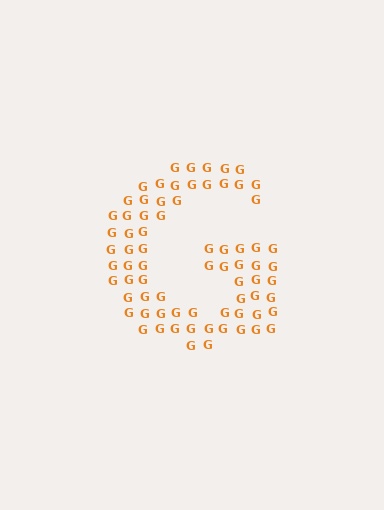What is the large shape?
The large shape is the letter G.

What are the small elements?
The small elements are letter G's.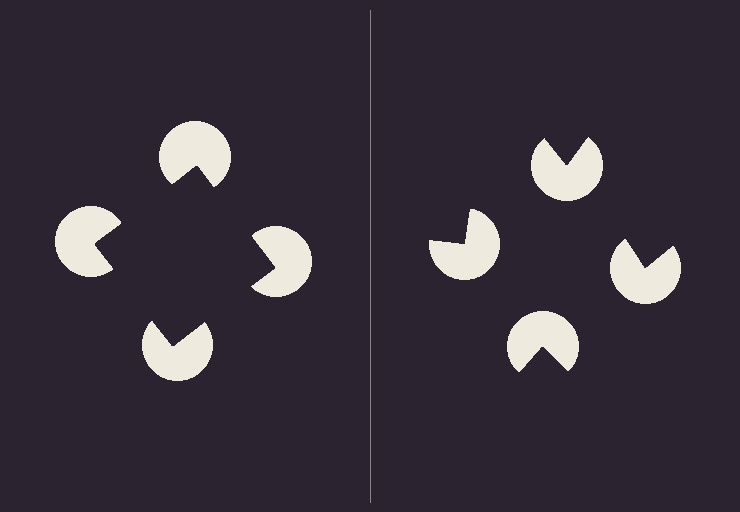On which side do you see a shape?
An illusory square appears on the left side. On the right side the wedge cuts are rotated, so no coherent shape forms.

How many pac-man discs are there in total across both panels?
8 — 4 on each side.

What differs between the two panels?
The pac-man discs are positioned identically on both sides; only the wedge orientations differ. On the left they align to a square; on the right they are misaligned.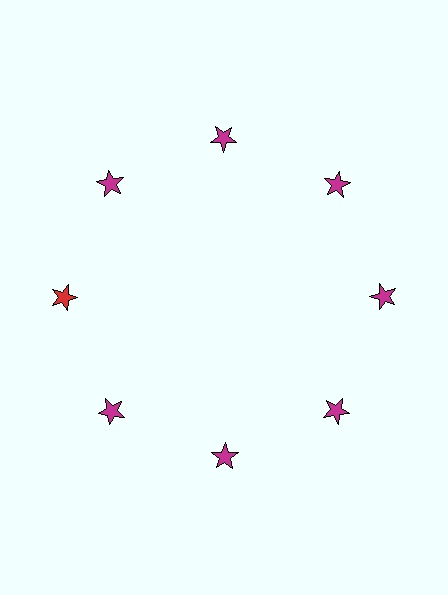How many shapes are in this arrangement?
There are 8 shapes arranged in a ring pattern.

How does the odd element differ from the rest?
It has a different color: red instead of magenta.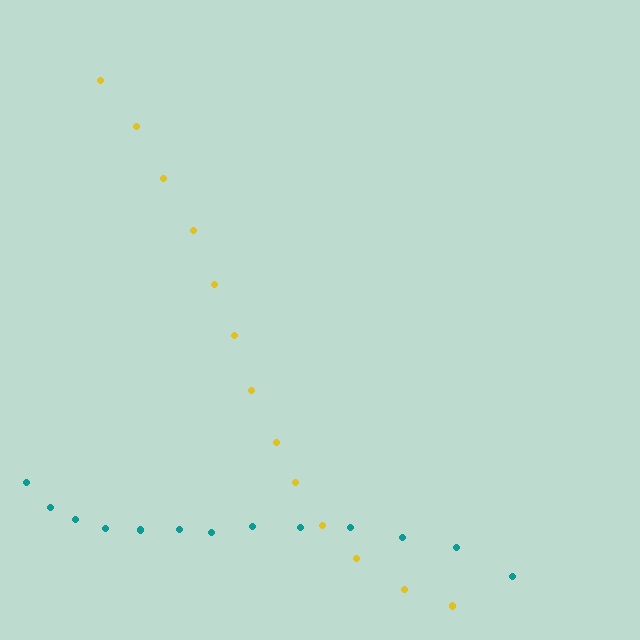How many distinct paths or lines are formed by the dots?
There are 2 distinct paths.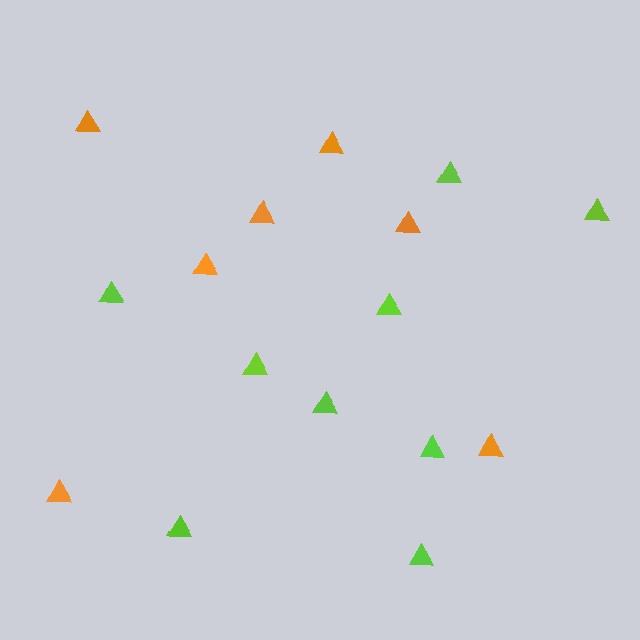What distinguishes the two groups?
There are 2 groups: one group of orange triangles (7) and one group of lime triangles (9).